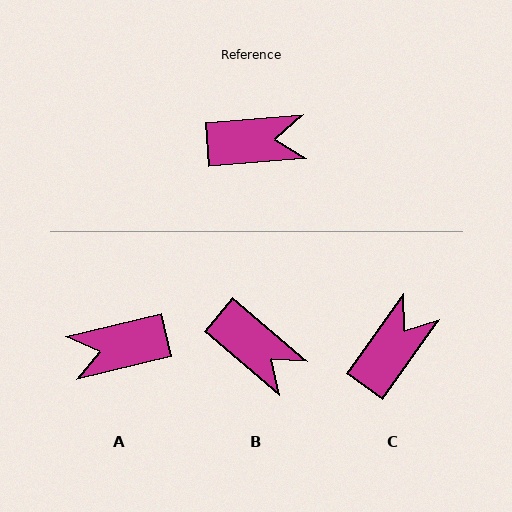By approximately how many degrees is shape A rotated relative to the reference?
Approximately 171 degrees clockwise.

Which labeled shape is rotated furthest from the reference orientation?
A, about 171 degrees away.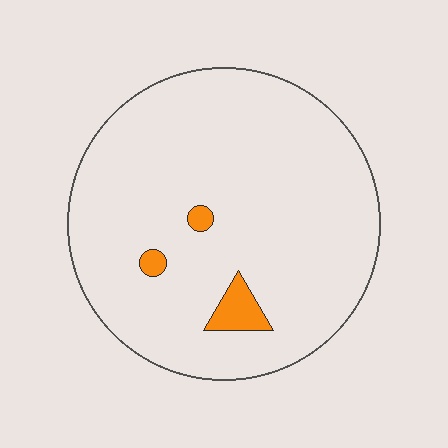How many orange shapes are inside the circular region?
3.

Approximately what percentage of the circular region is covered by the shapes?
Approximately 5%.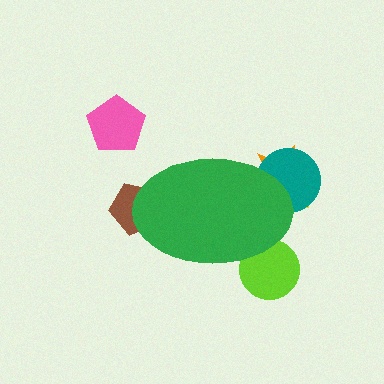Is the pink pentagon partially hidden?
No, the pink pentagon is fully visible.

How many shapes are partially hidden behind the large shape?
5 shapes are partially hidden.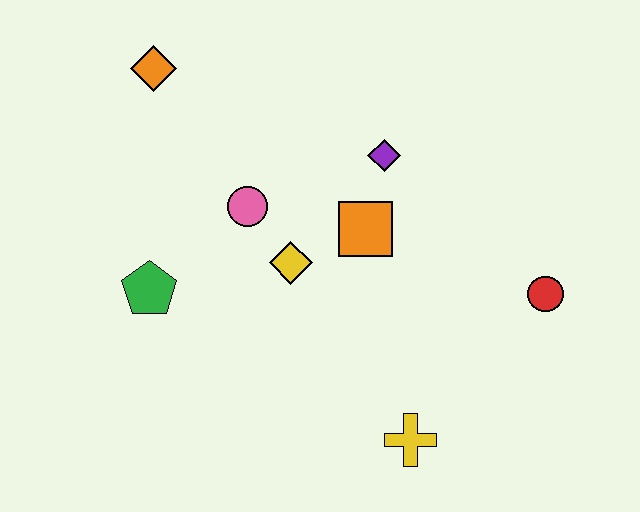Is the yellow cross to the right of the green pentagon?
Yes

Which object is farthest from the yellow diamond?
The red circle is farthest from the yellow diamond.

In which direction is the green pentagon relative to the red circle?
The green pentagon is to the left of the red circle.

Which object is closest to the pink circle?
The yellow diamond is closest to the pink circle.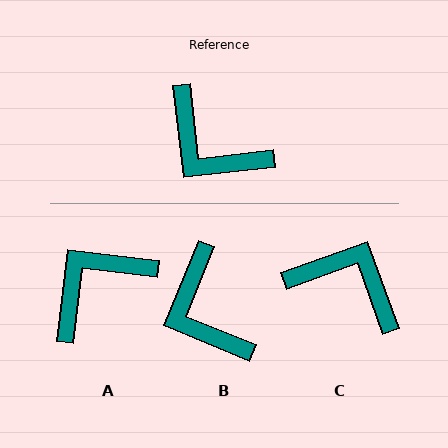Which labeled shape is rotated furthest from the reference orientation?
C, about 166 degrees away.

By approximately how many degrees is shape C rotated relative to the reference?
Approximately 166 degrees clockwise.